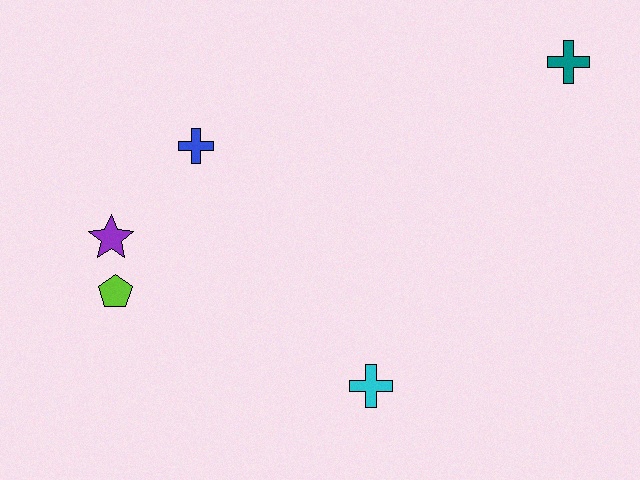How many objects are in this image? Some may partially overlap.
There are 5 objects.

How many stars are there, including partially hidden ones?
There is 1 star.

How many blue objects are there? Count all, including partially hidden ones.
There is 1 blue object.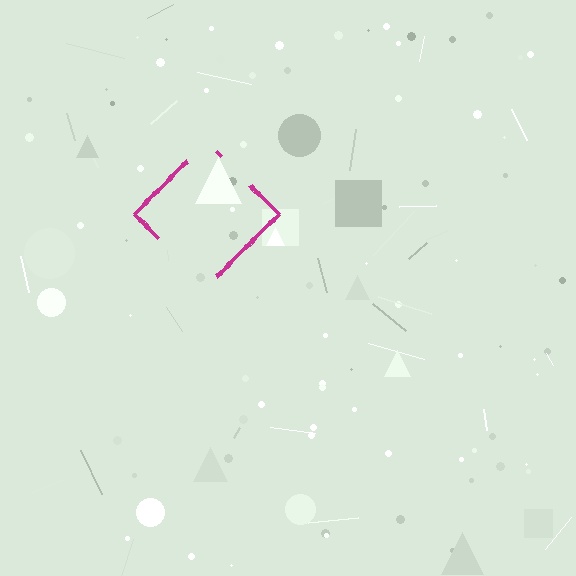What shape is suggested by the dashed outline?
The dashed outline suggests a diamond.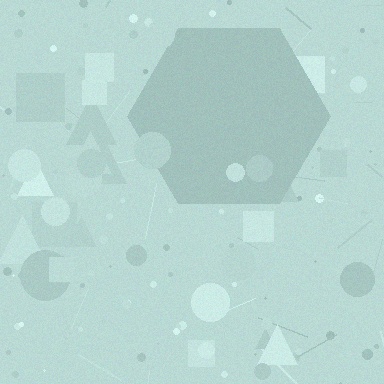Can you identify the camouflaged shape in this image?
The camouflaged shape is a hexagon.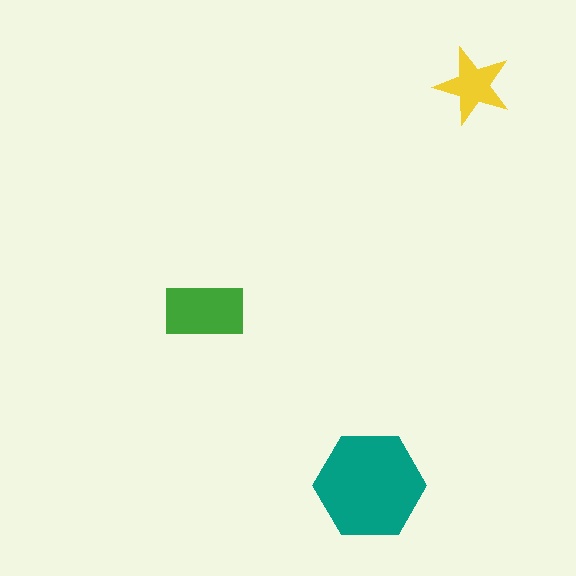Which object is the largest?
The teal hexagon.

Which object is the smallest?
The yellow star.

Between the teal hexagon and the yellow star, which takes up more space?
The teal hexagon.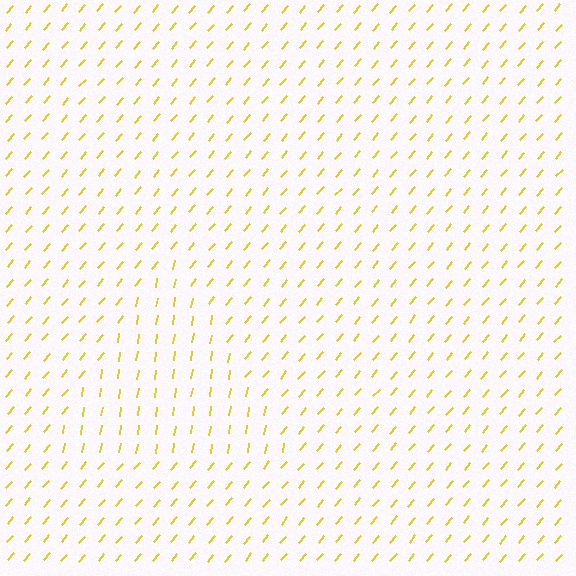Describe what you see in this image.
The image is filled with small yellow line segments. A triangle region in the image has lines oriented differently from the surrounding lines, creating a visible texture boundary.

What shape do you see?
I see a triangle.